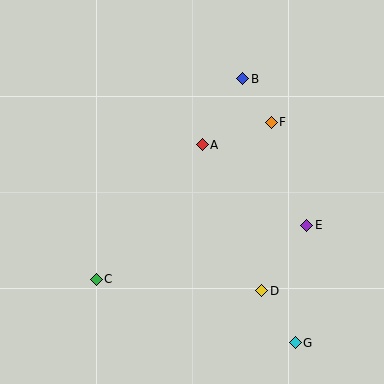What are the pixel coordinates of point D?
Point D is at (262, 291).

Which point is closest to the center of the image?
Point A at (202, 145) is closest to the center.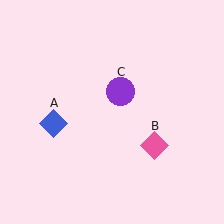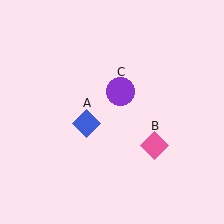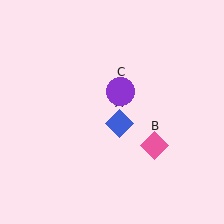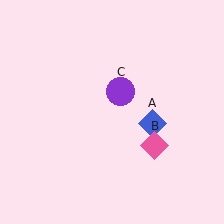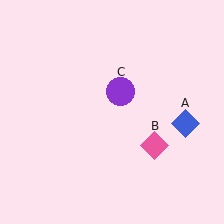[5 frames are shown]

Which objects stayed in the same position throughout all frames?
Pink diamond (object B) and purple circle (object C) remained stationary.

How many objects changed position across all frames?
1 object changed position: blue diamond (object A).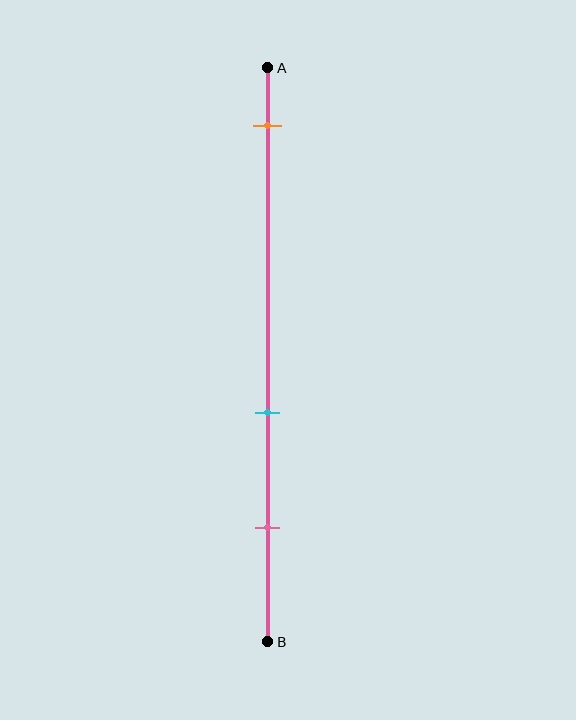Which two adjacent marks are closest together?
The cyan and pink marks are the closest adjacent pair.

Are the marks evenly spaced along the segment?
No, the marks are not evenly spaced.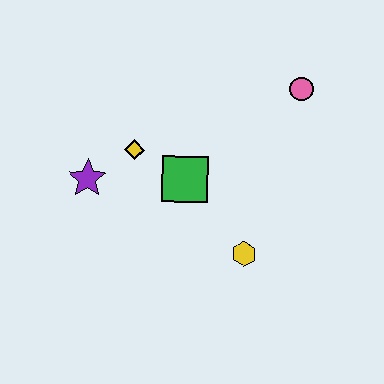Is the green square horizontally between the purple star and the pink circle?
Yes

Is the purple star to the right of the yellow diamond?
No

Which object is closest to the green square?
The yellow diamond is closest to the green square.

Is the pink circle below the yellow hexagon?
No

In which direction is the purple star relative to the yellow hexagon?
The purple star is to the left of the yellow hexagon.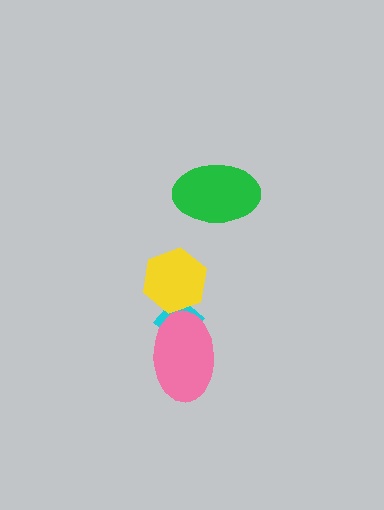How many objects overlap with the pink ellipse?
1 object overlaps with the pink ellipse.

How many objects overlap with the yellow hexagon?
1 object overlaps with the yellow hexagon.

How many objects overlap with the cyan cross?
2 objects overlap with the cyan cross.